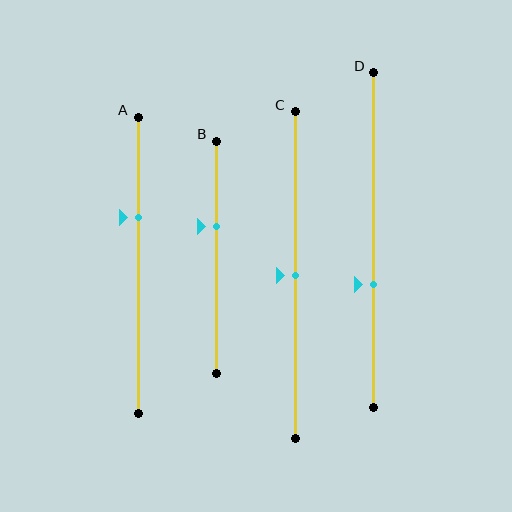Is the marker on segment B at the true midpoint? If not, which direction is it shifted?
No, the marker on segment B is shifted upward by about 13% of the segment length.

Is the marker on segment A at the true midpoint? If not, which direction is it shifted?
No, the marker on segment A is shifted upward by about 16% of the segment length.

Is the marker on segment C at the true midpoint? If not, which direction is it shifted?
Yes, the marker on segment C is at the true midpoint.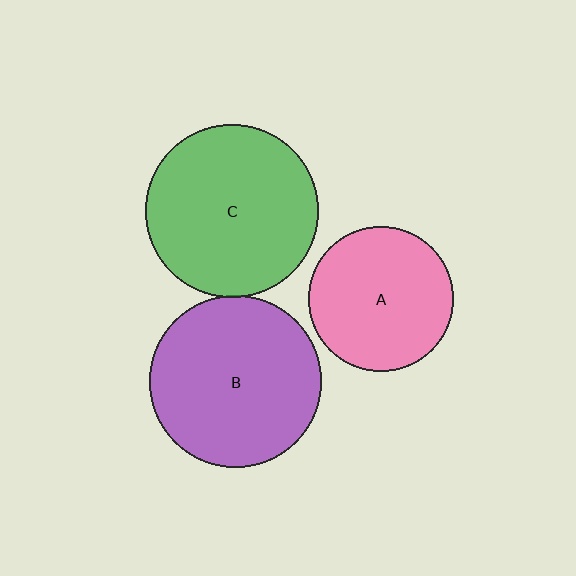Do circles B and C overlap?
Yes.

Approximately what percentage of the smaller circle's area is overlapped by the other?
Approximately 5%.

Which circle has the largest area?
Circle C (green).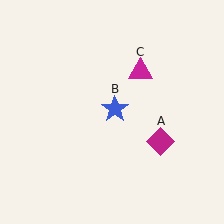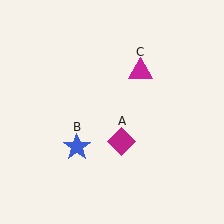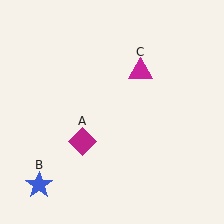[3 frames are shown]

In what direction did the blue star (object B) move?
The blue star (object B) moved down and to the left.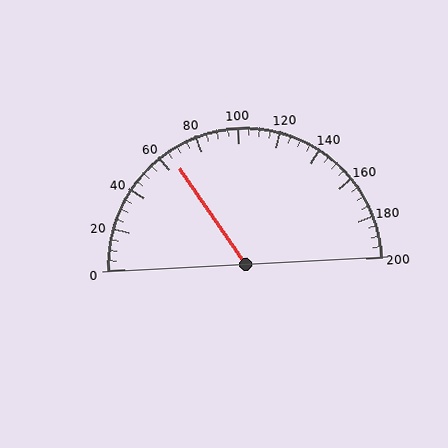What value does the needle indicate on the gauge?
The needle indicates approximately 65.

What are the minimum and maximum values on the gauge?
The gauge ranges from 0 to 200.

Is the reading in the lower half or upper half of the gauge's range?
The reading is in the lower half of the range (0 to 200).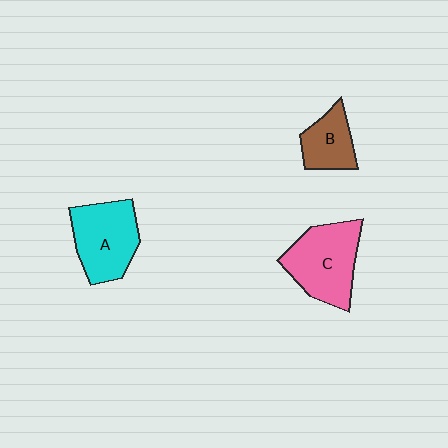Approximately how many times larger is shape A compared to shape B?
Approximately 1.6 times.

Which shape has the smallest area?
Shape B (brown).